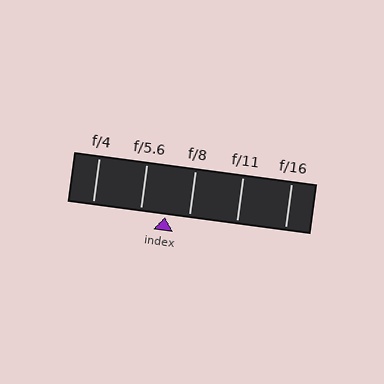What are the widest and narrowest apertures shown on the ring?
The widest aperture shown is f/4 and the narrowest is f/16.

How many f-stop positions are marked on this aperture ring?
There are 5 f-stop positions marked.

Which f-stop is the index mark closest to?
The index mark is closest to f/8.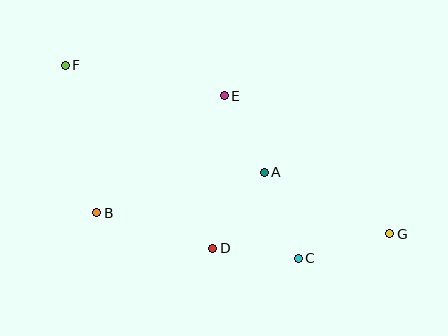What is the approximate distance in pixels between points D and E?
The distance between D and E is approximately 153 pixels.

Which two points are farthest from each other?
Points F and G are farthest from each other.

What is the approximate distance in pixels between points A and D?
The distance between A and D is approximately 92 pixels.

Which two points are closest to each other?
Points C and D are closest to each other.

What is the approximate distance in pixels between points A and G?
The distance between A and G is approximately 139 pixels.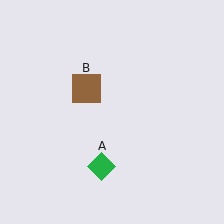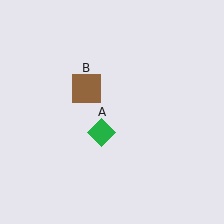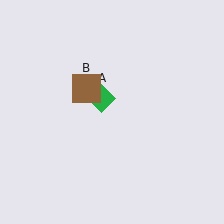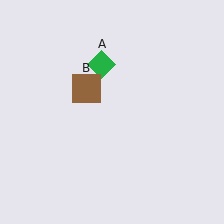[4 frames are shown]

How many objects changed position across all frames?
1 object changed position: green diamond (object A).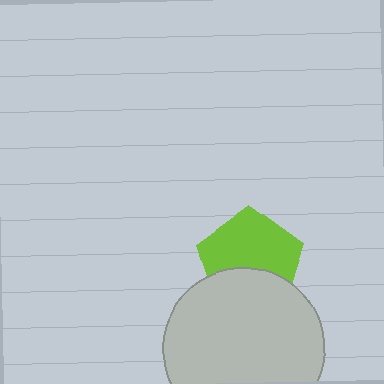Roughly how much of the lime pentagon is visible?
About half of it is visible (roughly 62%).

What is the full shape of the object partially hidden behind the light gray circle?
The partially hidden object is a lime pentagon.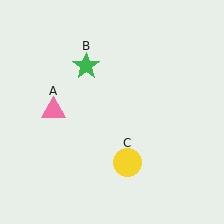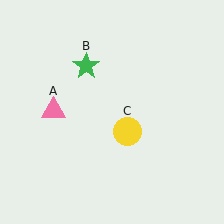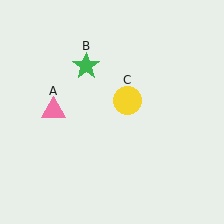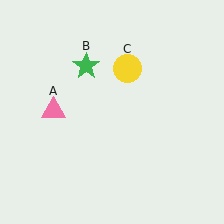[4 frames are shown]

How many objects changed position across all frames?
1 object changed position: yellow circle (object C).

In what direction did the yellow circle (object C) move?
The yellow circle (object C) moved up.